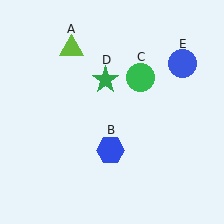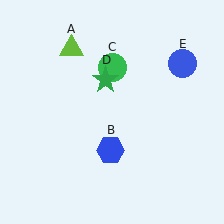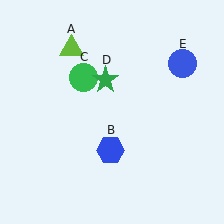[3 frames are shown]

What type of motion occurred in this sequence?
The green circle (object C) rotated counterclockwise around the center of the scene.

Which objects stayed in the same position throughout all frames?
Lime triangle (object A) and blue hexagon (object B) and green star (object D) and blue circle (object E) remained stationary.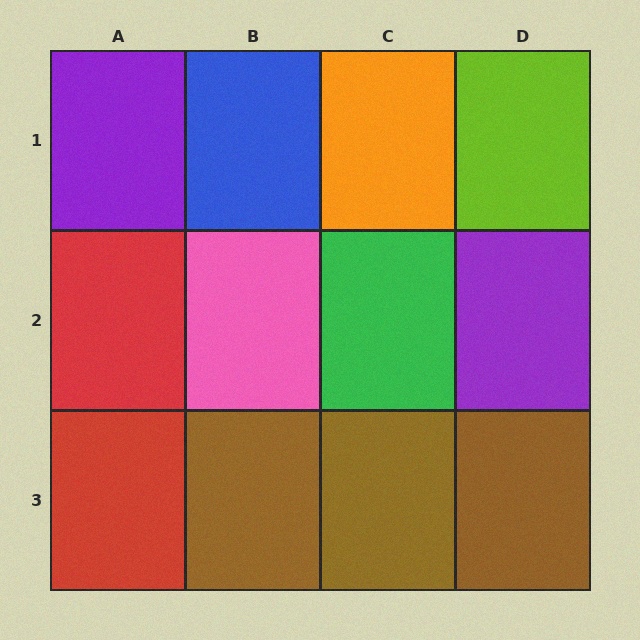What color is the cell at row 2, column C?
Green.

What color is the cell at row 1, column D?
Lime.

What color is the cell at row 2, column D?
Purple.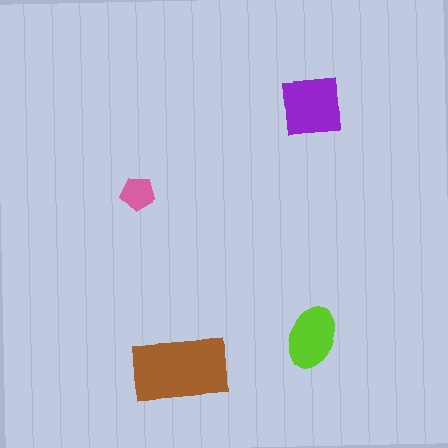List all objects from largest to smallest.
The brown rectangle, the purple square, the lime ellipse, the pink pentagon.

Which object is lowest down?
The brown rectangle is bottommost.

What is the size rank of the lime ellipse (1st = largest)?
3rd.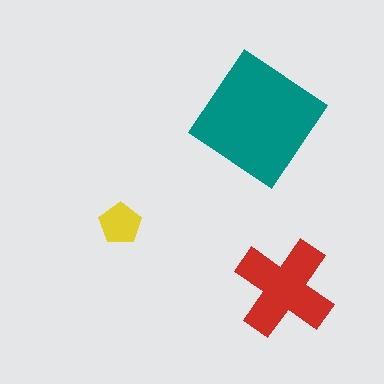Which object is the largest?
The teal diamond.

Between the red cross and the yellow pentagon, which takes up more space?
The red cross.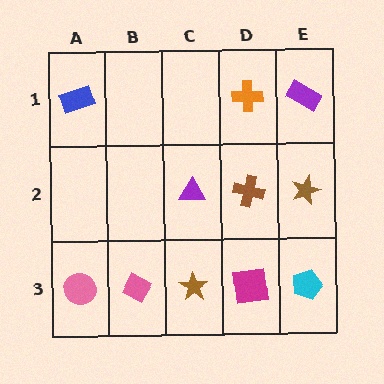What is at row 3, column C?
A brown star.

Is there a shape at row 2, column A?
No, that cell is empty.